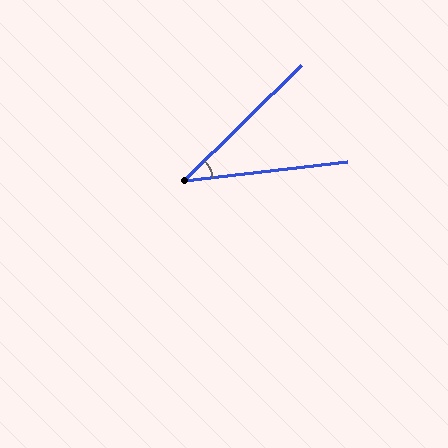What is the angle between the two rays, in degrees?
Approximately 38 degrees.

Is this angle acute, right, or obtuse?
It is acute.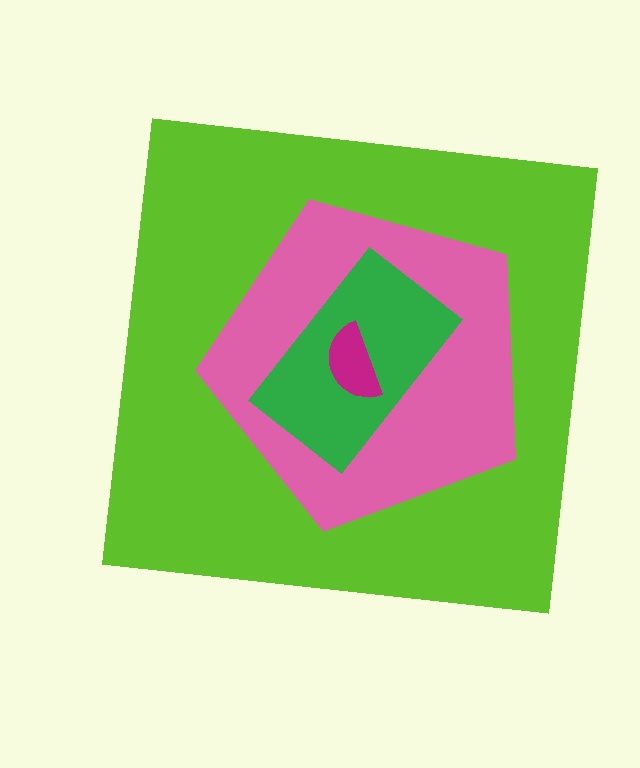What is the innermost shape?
The magenta semicircle.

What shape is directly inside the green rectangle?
The magenta semicircle.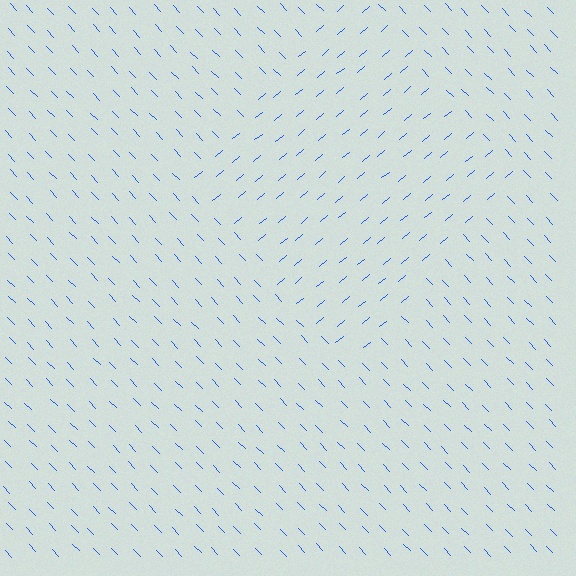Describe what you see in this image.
The image is filled with small blue line segments. A diamond region in the image has lines oriented differently from the surrounding lines, creating a visible texture boundary.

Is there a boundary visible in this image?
Yes, there is a texture boundary formed by a change in line orientation.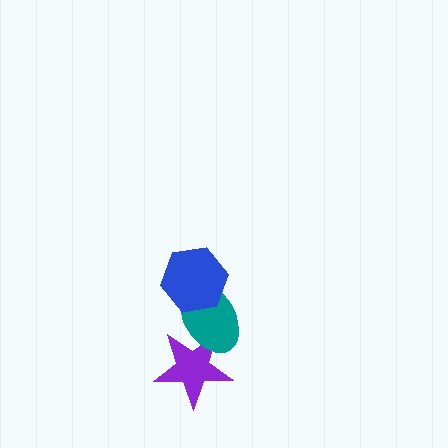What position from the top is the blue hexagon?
The blue hexagon is 1st from the top.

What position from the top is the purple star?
The purple star is 3rd from the top.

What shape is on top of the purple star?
The teal ellipse is on top of the purple star.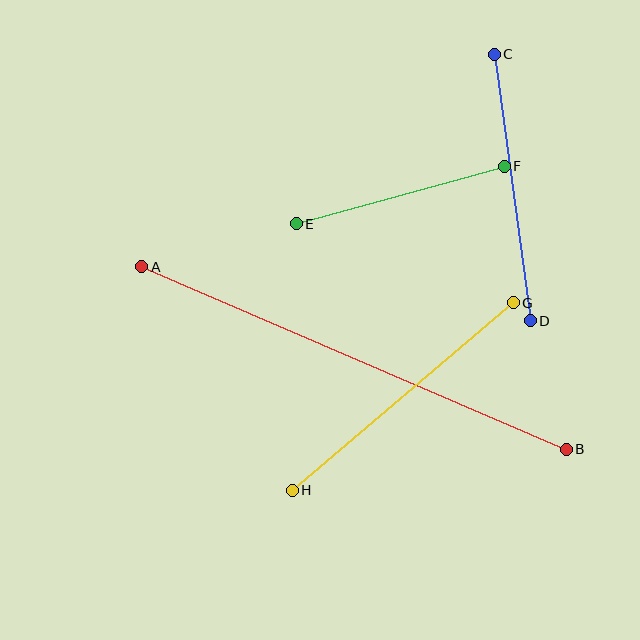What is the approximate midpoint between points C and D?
The midpoint is at approximately (512, 187) pixels.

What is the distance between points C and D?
The distance is approximately 269 pixels.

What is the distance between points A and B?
The distance is approximately 462 pixels.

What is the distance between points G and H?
The distance is approximately 290 pixels.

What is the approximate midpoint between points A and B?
The midpoint is at approximately (354, 358) pixels.